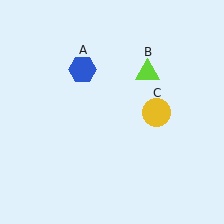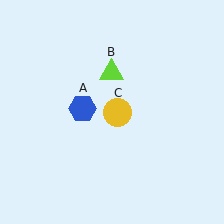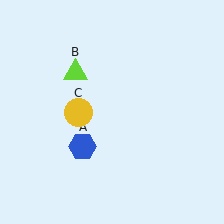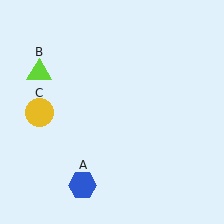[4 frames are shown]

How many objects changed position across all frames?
3 objects changed position: blue hexagon (object A), lime triangle (object B), yellow circle (object C).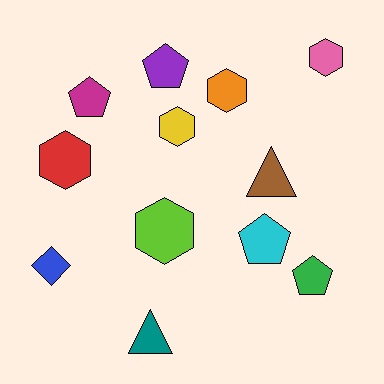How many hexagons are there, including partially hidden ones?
There are 5 hexagons.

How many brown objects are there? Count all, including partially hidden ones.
There is 1 brown object.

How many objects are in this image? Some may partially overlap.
There are 12 objects.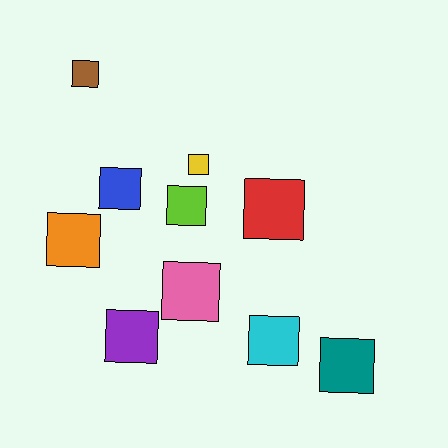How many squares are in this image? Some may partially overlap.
There are 10 squares.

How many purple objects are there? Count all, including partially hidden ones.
There is 1 purple object.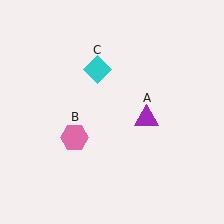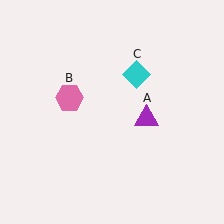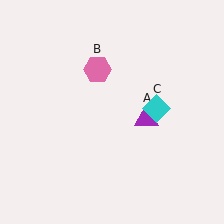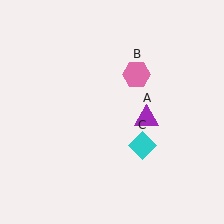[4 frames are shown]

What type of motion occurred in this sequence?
The pink hexagon (object B), cyan diamond (object C) rotated clockwise around the center of the scene.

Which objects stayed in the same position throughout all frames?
Purple triangle (object A) remained stationary.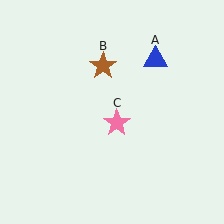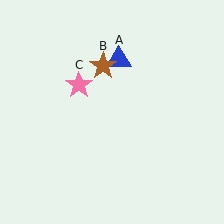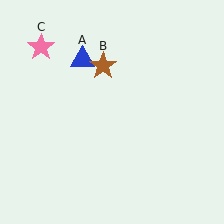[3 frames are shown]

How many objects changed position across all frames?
2 objects changed position: blue triangle (object A), pink star (object C).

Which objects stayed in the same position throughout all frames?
Brown star (object B) remained stationary.